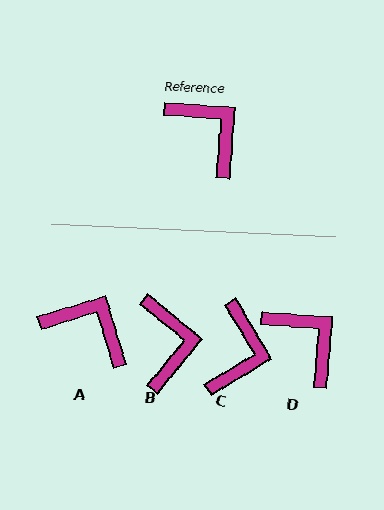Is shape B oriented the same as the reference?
No, it is off by about 35 degrees.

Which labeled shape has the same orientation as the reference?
D.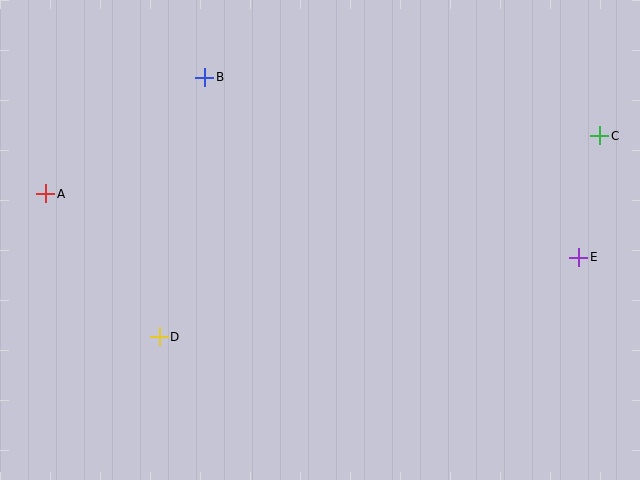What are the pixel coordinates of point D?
Point D is at (159, 337).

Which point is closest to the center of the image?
Point D at (159, 337) is closest to the center.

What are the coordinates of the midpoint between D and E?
The midpoint between D and E is at (369, 297).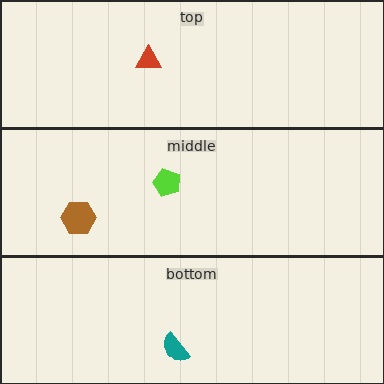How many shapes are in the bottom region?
1.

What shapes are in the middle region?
The lime pentagon, the brown hexagon.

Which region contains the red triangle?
The top region.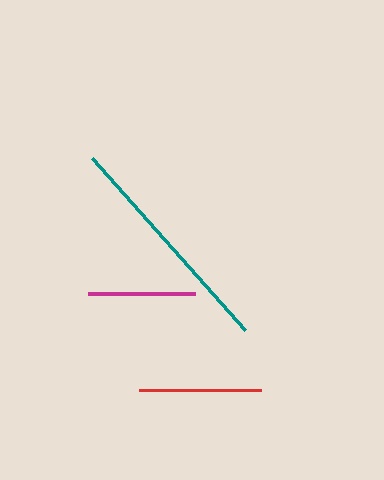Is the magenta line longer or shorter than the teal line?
The teal line is longer than the magenta line.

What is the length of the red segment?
The red segment is approximately 122 pixels long.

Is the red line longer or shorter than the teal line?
The teal line is longer than the red line.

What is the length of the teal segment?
The teal segment is approximately 230 pixels long.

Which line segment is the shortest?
The magenta line is the shortest at approximately 107 pixels.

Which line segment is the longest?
The teal line is the longest at approximately 230 pixels.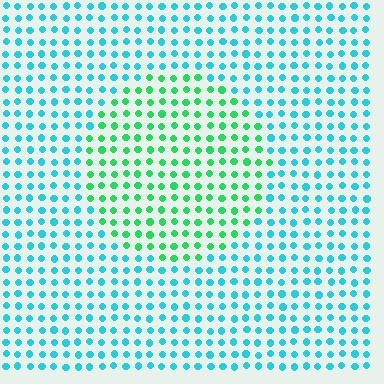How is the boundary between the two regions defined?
The boundary is defined purely by a slight shift in hue (about 46 degrees). Spacing, size, and orientation are identical on both sides.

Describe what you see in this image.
The image is filled with small cyan elements in a uniform arrangement. A circle-shaped region is visible where the elements are tinted to a slightly different hue, forming a subtle color boundary.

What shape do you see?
I see a circle.